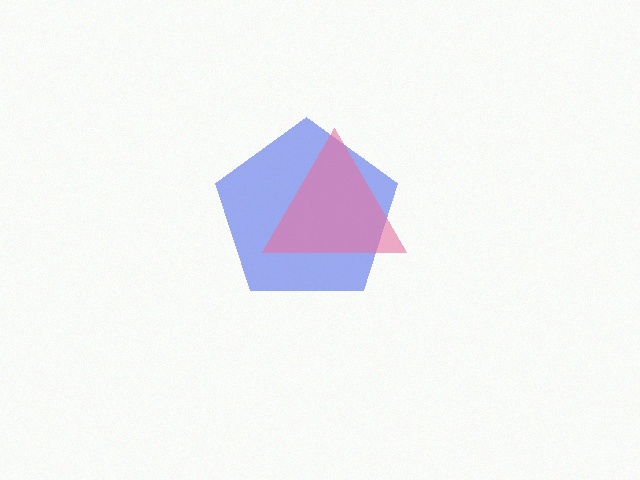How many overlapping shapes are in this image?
There are 2 overlapping shapes in the image.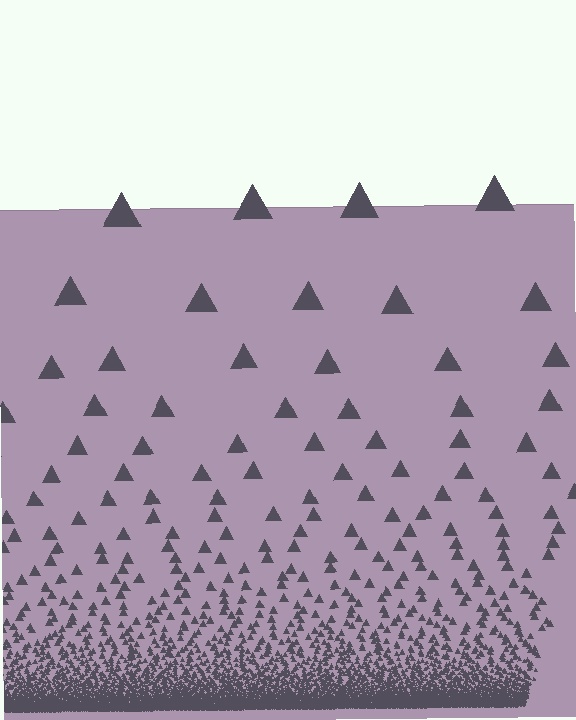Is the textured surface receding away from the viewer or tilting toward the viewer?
The surface appears to tilt toward the viewer. Texture elements get larger and sparser toward the top.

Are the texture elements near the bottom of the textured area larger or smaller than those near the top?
Smaller. The gradient is inverted — elements near the bottom are smaller and denser.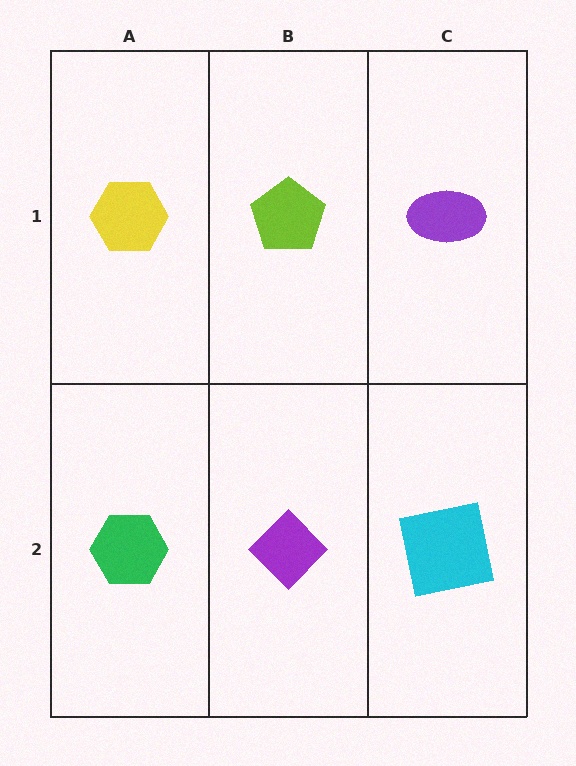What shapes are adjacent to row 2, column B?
A lime pentagon (row 1, column B), a green hexagon (row 2, column A), a cyan square (row 2, column C).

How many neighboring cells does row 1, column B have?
3.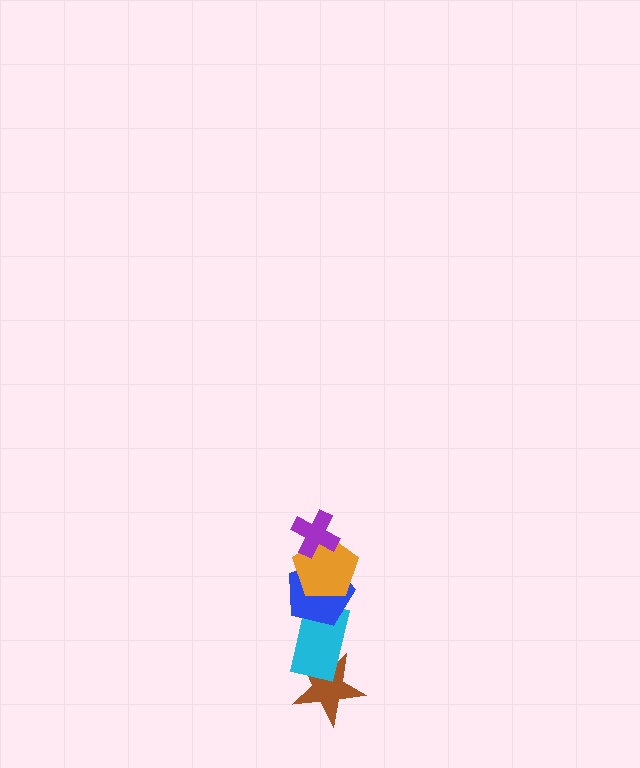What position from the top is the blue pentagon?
The blue pentagon is 3rd from the top.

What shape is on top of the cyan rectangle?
The blue pentagon is on top of the cyan rectangle.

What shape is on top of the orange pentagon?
The purple cross is on top of the orange pentagon.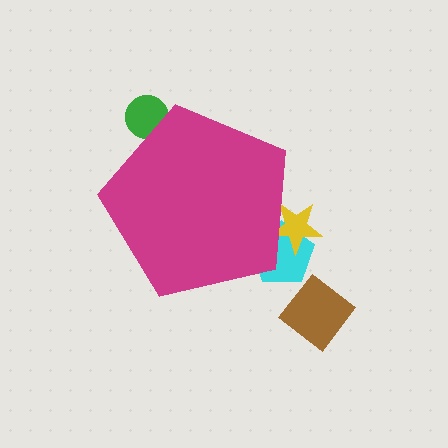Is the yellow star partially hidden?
Yes, the yellow star is partially hidden behind the magenta pentagon.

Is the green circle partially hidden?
Yes, the green circle is partially hidden behind the magenta pentagon.